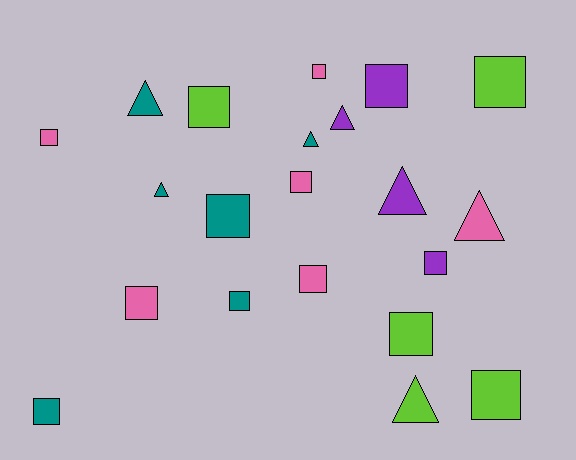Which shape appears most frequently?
Square, with 14 objects.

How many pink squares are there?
There are 5 pink squares.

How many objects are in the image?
There are 21 objects.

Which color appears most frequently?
Teal, with 6 objects.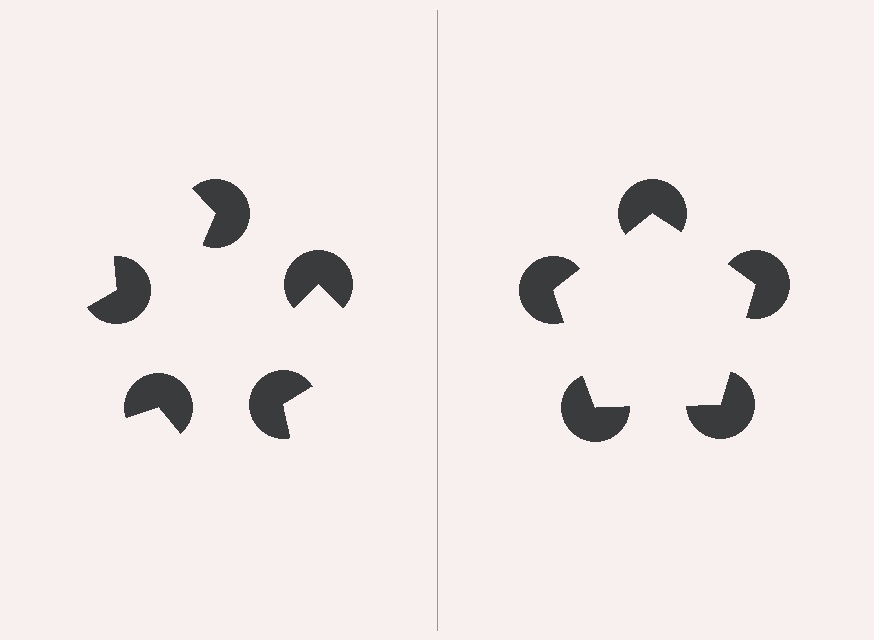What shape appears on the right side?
An illusory pentagon.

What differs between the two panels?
The pac-man discs are positioned identically on both sides; only the wedge orientations differ. On the right they align to a pentagon; on the left they are misaligned.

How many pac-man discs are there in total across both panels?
10 — 5 on each side.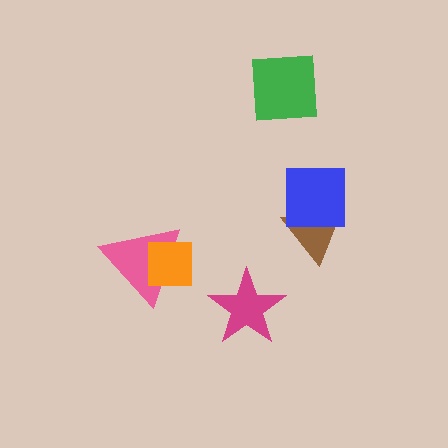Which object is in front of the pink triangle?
The orange square is in front of the pink triangle.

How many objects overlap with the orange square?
1 object overlaps with the orange square.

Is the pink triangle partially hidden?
Yes, it is partially covered by another shape.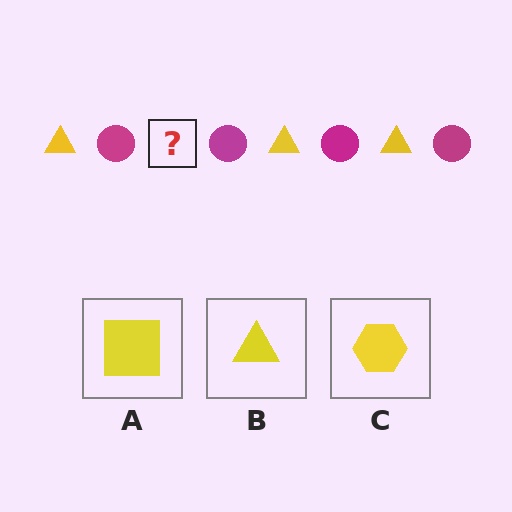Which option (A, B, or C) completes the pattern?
B.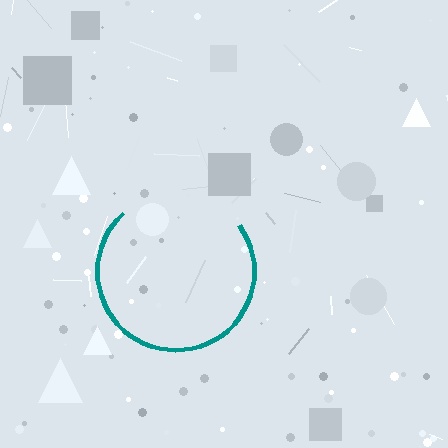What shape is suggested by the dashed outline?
The dashed outline suggests a circle.